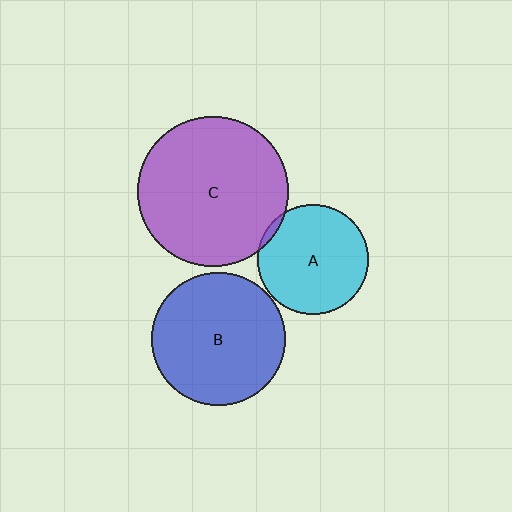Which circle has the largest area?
Circle C (purple).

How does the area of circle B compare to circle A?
Approximately 1.5 times.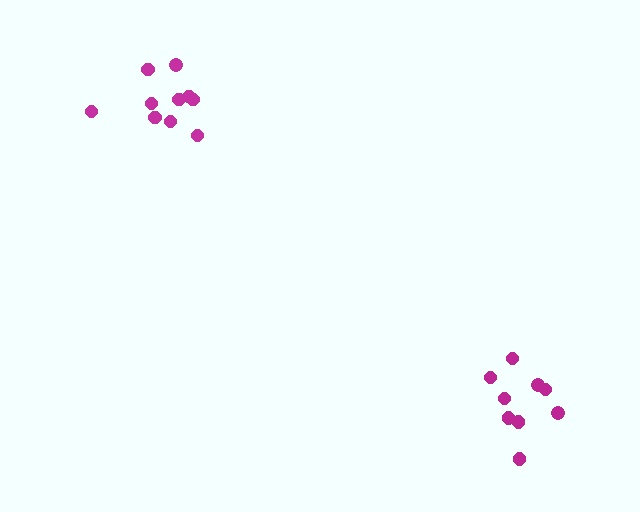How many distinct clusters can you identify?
There are 2 distinct clusters.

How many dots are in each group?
Group 1: 9 dots, Group 2: 10 dots (19 total).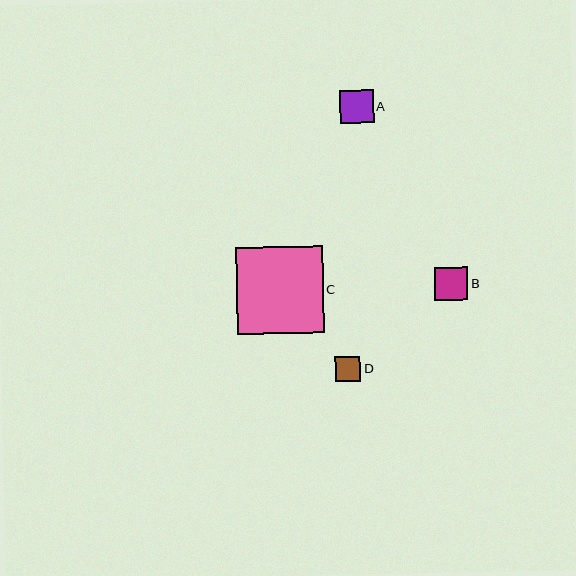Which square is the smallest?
Square D is the smallest with a size of approximately 25 pixels.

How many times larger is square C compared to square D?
Square C is approximately 3.4 times the size of square D.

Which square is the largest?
Square C is the largest with a size of approximately 87 pixels.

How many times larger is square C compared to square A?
Square C is approximately 2.6 times the size of square A.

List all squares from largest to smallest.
From largest to smallest: C, A, B, D.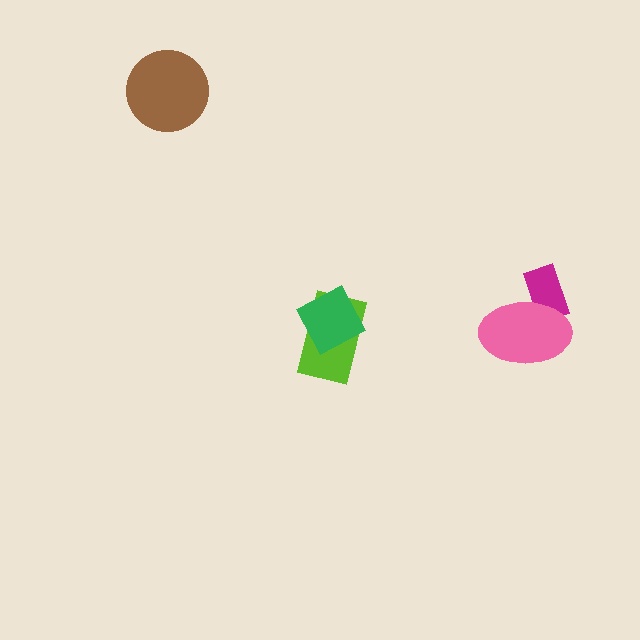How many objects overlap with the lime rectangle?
1 object overlaps with the lime rectangle.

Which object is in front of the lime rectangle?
The green square is in front of the lime rectangle.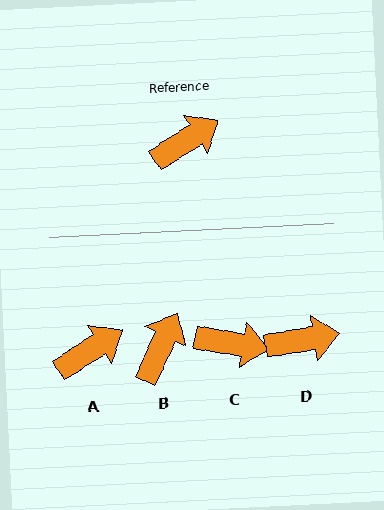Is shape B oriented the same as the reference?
No, it is off by about 32 degrees.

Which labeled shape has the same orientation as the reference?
A.